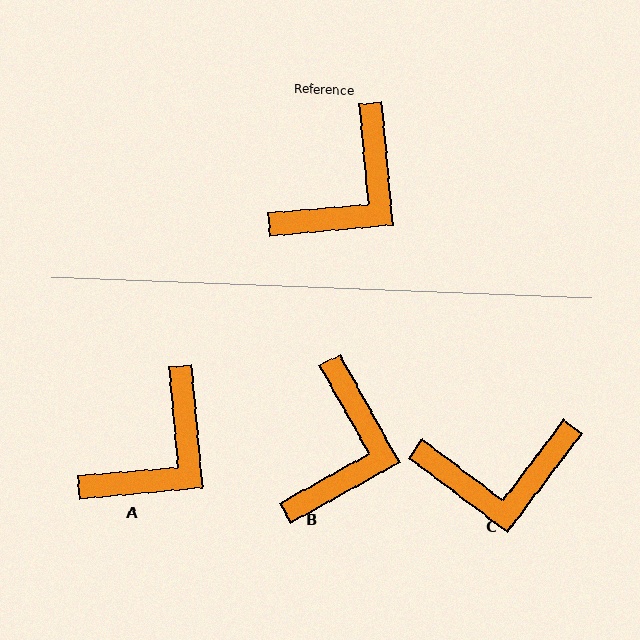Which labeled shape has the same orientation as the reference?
A.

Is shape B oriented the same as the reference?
No, it is off by about 24 degrees.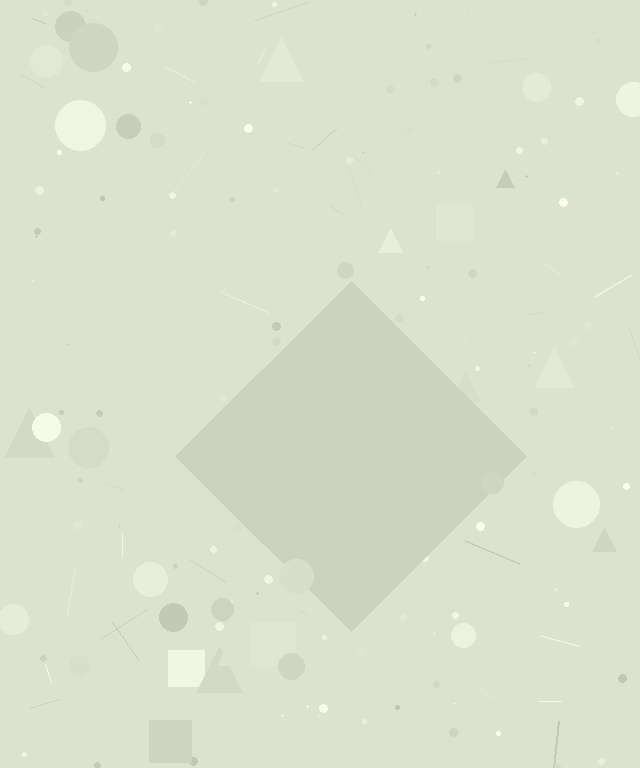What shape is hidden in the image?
A diamond is hidden in the image.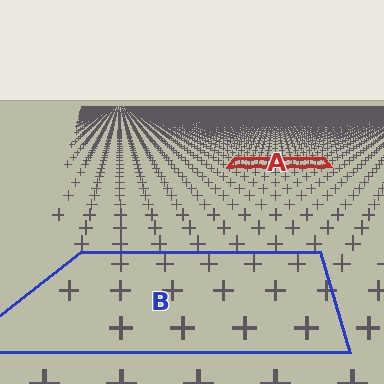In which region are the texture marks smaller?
The texture marks are smaller in region A, because it is farther away.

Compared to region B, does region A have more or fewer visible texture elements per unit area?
Region A has more texture elements per unit area — they are packed more densely because it is farther away.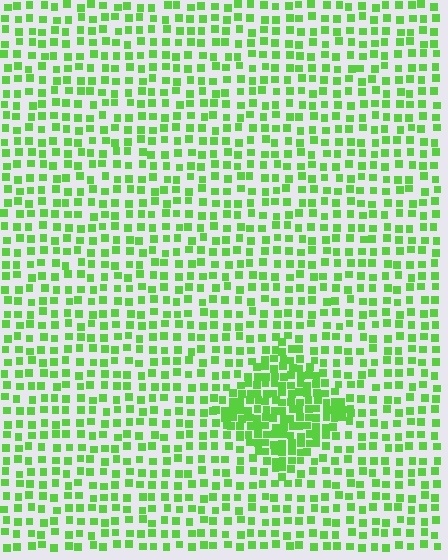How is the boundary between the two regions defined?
The boundary is defined by a change in element density (approximately 2.1x ratio). All elements are the same color, size, and shape.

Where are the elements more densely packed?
The elements are more densely packed inside the diamond boundary.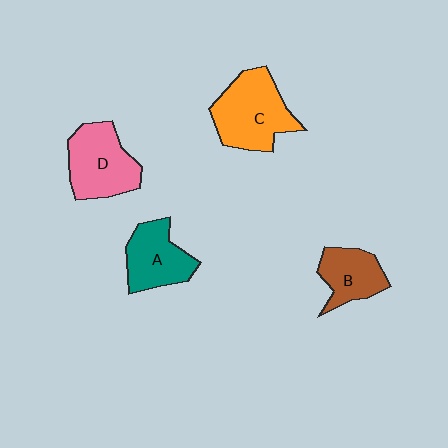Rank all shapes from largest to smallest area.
From largest to smallest: C (orange), D (pink), A (teal), B (brown).